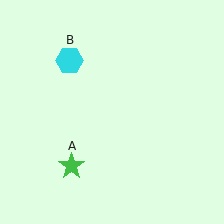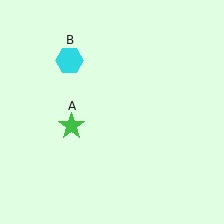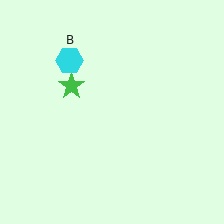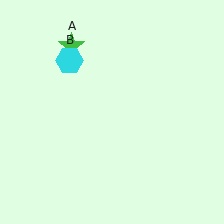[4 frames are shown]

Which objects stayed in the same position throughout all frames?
Cyan hexagon (object B) remained stationary.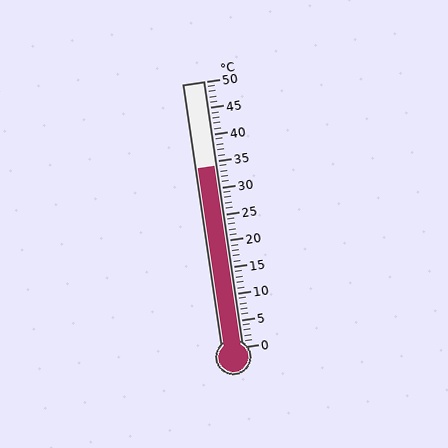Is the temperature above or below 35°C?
The temperature is below 35°C.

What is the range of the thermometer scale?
The thermometer scale ranges from 0°C to 50°C.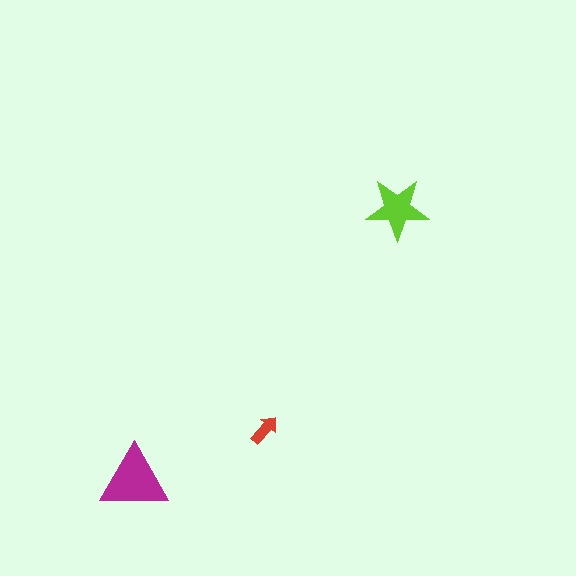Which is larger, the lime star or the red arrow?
The lime star.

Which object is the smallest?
The red arrow.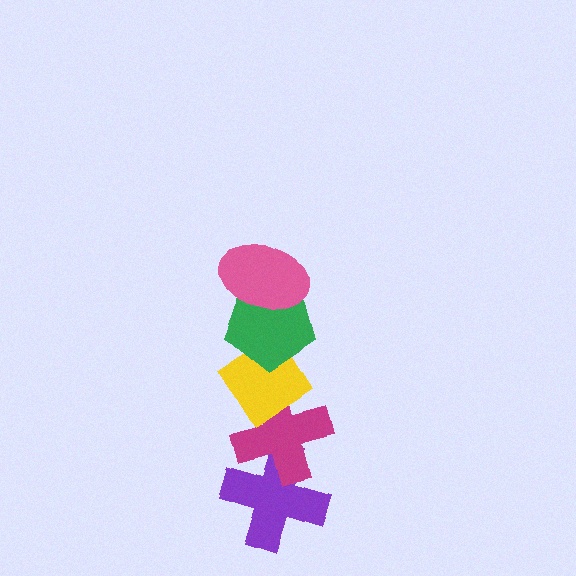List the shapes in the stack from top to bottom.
From top to bottom: the pink ellipse, the green pentagon, the yellow diamond, the magenta cross, the purple cross.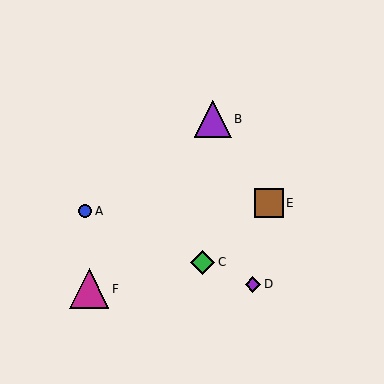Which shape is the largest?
The magenta triangle (labeled F) is the largest.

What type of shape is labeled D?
Shape D is a purple diamond.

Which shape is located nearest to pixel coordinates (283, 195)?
The brown square (labeled E) at (269, 203) is nearest to that location.